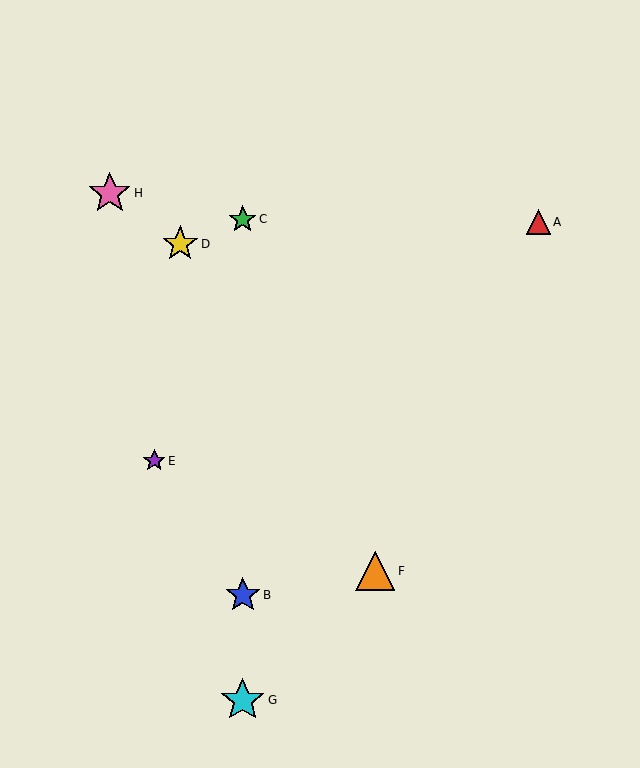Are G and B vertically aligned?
Yes, both are at x≈243.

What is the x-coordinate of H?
Object H is at x≈110.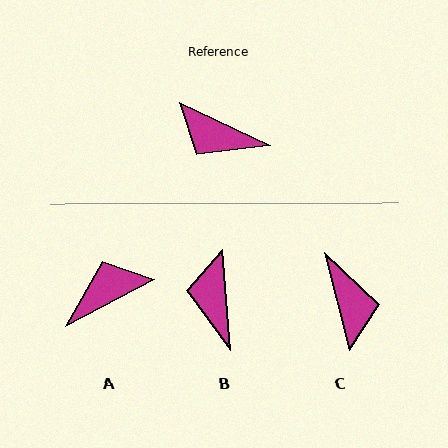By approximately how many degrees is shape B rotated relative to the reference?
Approximately 60 degrees clockwise.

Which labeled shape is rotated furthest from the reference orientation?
C, about 129 degrees away.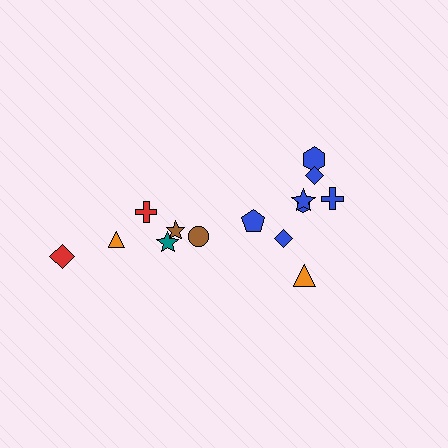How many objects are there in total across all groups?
There are 14 objects.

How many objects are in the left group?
There are 6 objects.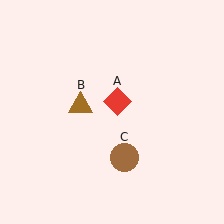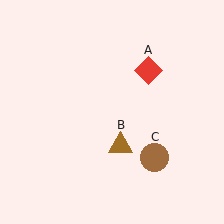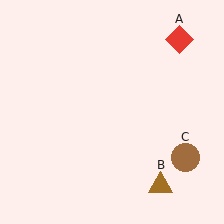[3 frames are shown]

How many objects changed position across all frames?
3 objects changed position: red diamond (object A), brown triangle (object B), brown circle (object C).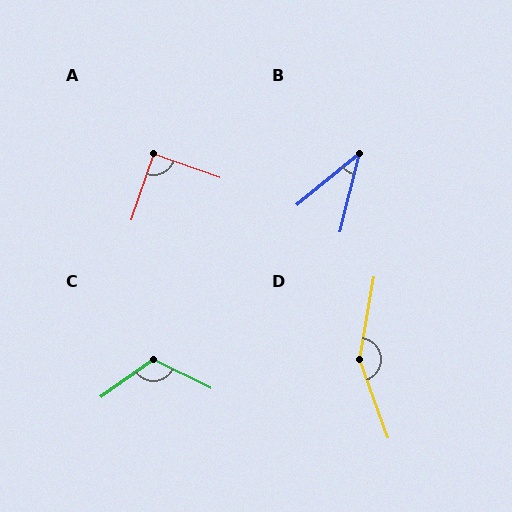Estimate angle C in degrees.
Approximately 118 degrees.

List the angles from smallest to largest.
B (37°), A (89°), C (118°), D (151°).